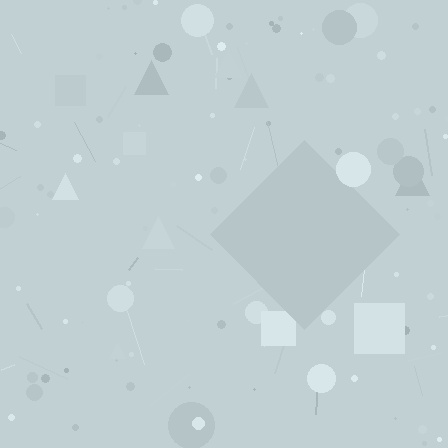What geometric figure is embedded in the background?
A diamond is embedded in the background.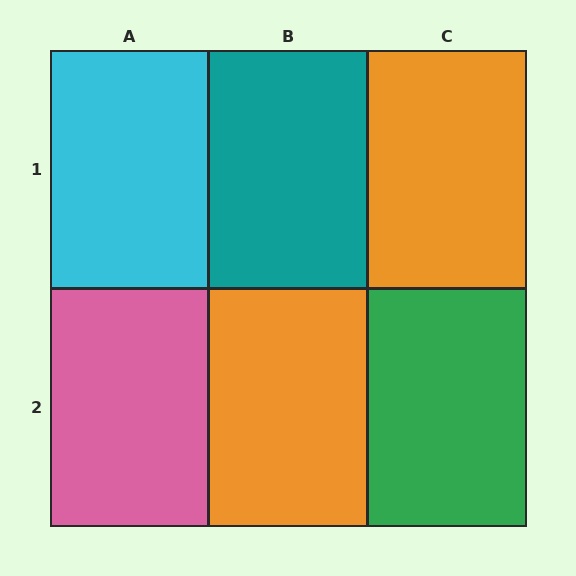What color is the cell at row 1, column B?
Teal.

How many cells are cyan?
1 cell is cyan.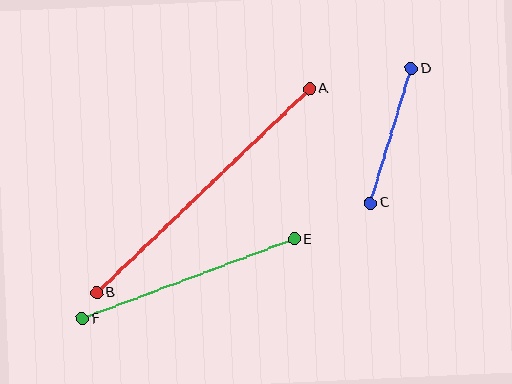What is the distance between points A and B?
The distance is approximately 295 pixels.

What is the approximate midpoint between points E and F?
The midpoint is at approximately (188, 279) pixels.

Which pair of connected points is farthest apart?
Points A and B are farthest apart.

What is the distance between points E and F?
The distance is approximately 227 pixels.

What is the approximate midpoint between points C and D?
The midpoint is at approximately (391, 136) pixels.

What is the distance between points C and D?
The distance is approximately 141 pixels.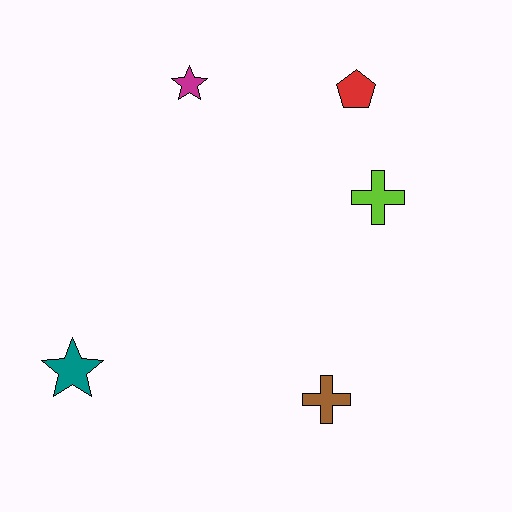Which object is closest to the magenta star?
The red pentagon is closest to the magenta star.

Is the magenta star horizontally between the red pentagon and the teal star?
Yes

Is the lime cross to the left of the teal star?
No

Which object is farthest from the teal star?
The red pentagon is farthest from the teal star.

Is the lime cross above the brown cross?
Yes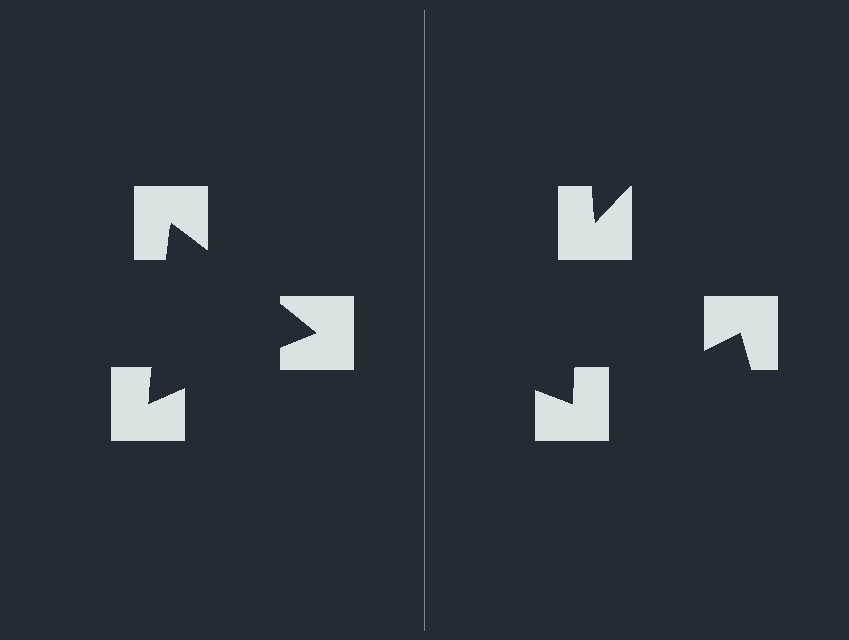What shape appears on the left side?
An illusory triangle.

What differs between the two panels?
The notched squares are positioned identically on both sides; only the wedge orientations differ. On the left they align to a triangle; on the right they are misaligned.